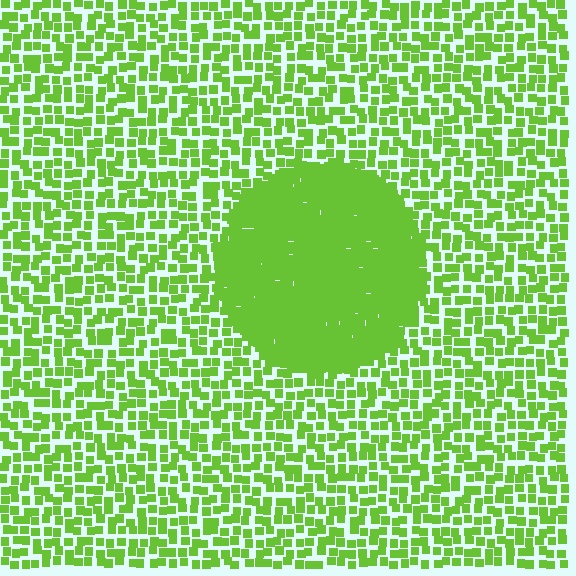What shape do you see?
I see a circle.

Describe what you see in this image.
The image contains small lime elements arranged at two different densities. A circle-shaped region is visible where the elements are more densely packed than the surrounding area.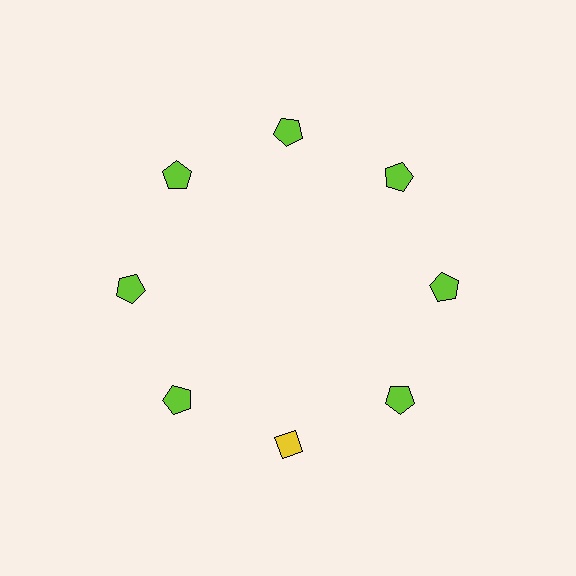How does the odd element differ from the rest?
It differs in both color (yellow instead of lime) and shape (diamond instead of pentagon).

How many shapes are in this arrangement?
There are 8 shapes arranged in a ring pattern.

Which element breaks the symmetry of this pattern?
The yellow diamond at roughly the 6 o'clock position breaks the symmetry. All other shapes are lime pentagons.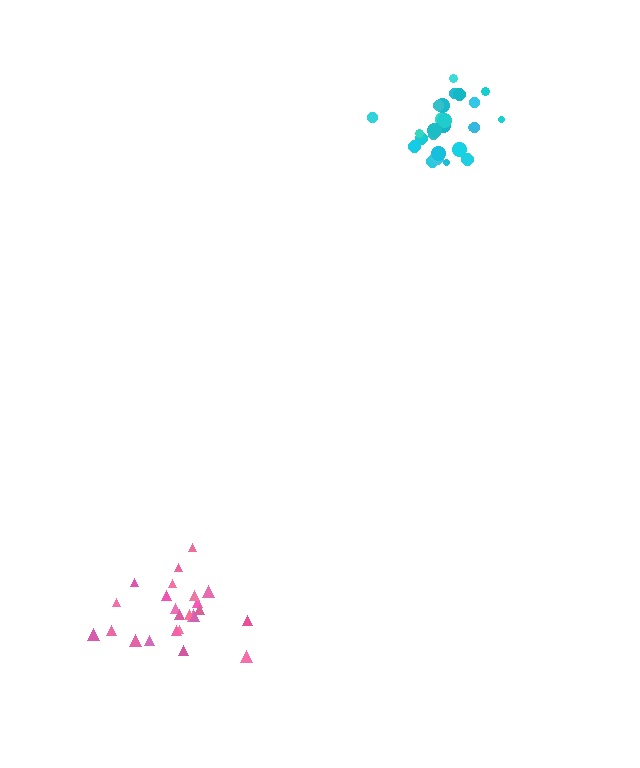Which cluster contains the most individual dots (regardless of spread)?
Cyan (26).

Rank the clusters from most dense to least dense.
cyan, pink.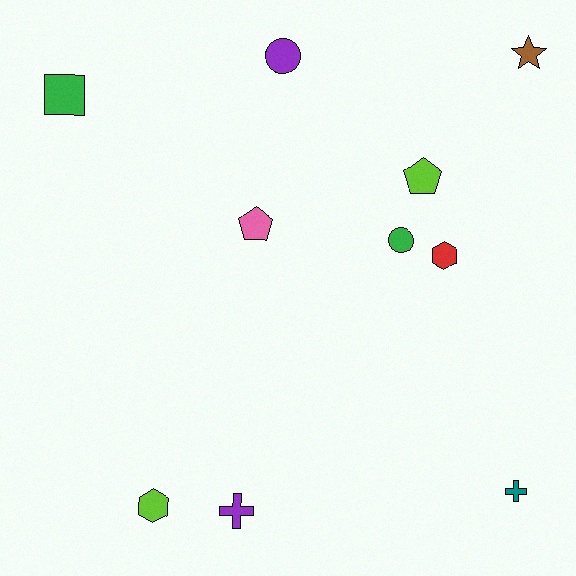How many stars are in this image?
There is 1 star.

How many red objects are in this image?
There is 1 red object.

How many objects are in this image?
There are 10 objects.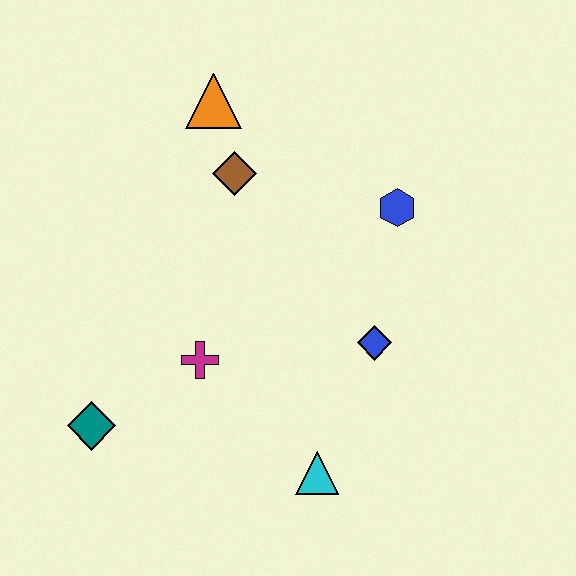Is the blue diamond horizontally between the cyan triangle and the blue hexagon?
Yes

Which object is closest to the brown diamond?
The orange triangle is closest to the brown diamond.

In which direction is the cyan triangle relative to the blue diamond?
The cyan triangle is below the blue diamond.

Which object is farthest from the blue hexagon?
The teal diamond is farthest from the blue hexagon.